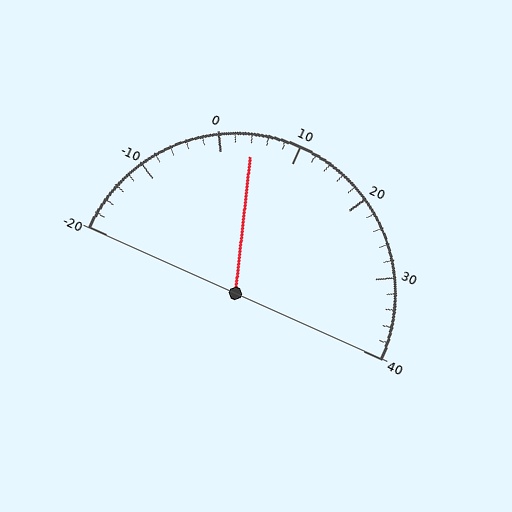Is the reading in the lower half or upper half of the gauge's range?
The reading is in the lower half of the range (-20 to 40).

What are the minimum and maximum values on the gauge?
The gauge ranges from -20 to 40.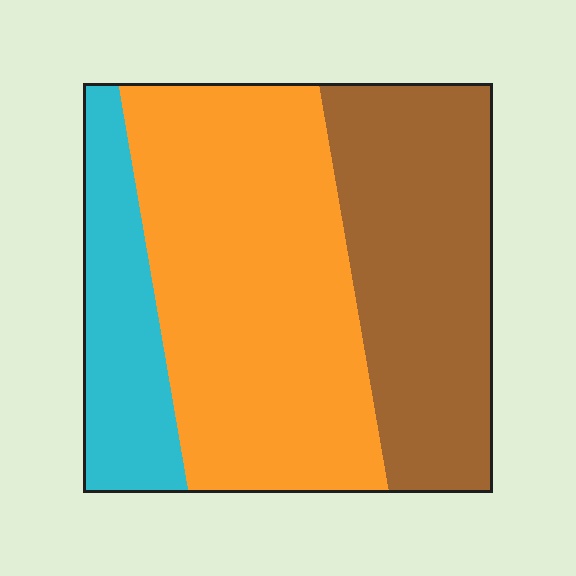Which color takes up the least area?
Cyan, at roughly 15%.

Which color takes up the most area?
Orange, at roughly 50%.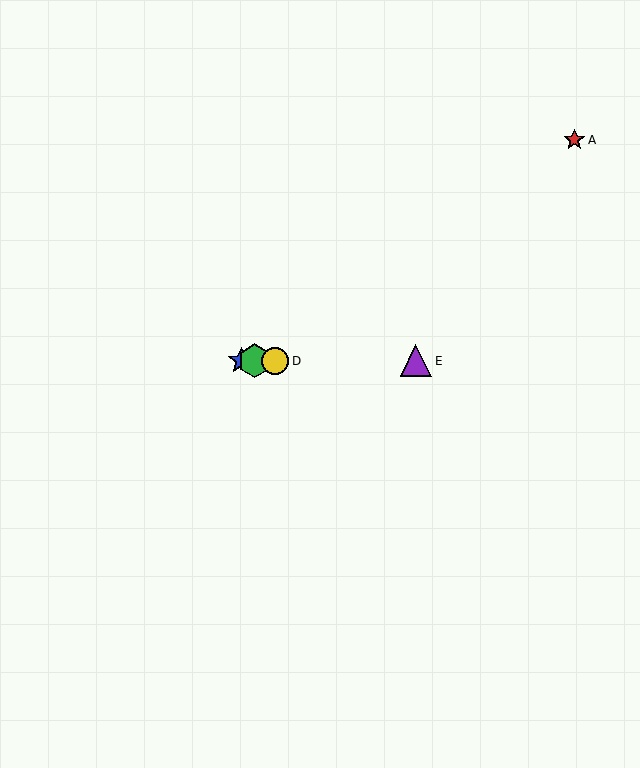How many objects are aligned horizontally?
4 objects (B, C, D, E) are aligned horizontally.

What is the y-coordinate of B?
Object B is at y≈361.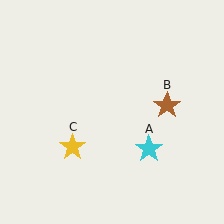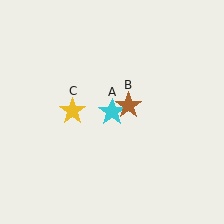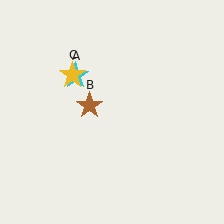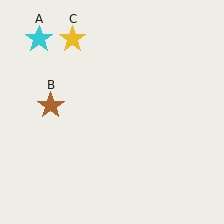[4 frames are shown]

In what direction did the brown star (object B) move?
The brown star (object B) moved left.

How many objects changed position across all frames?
3 objects changed position: cyan star (object A), brown star (object B), yellow star (object C).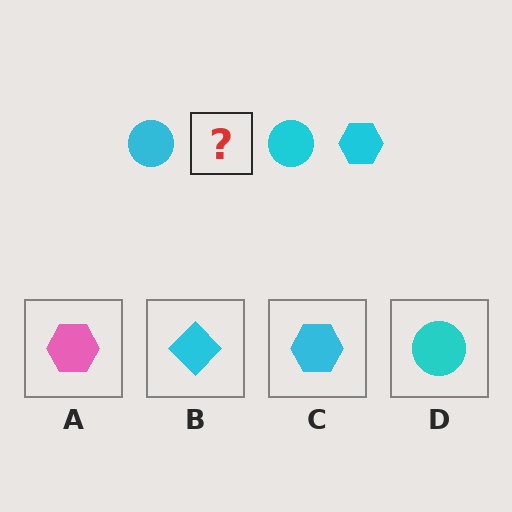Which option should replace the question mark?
Option C.